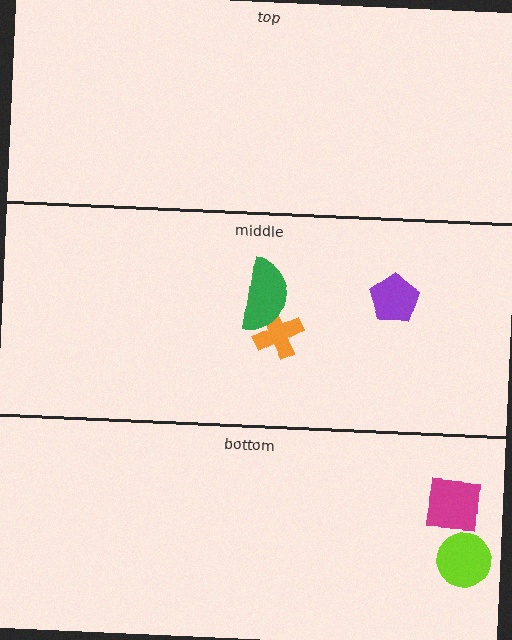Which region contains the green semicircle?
The middle region.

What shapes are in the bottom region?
The magenta square, the lime circle.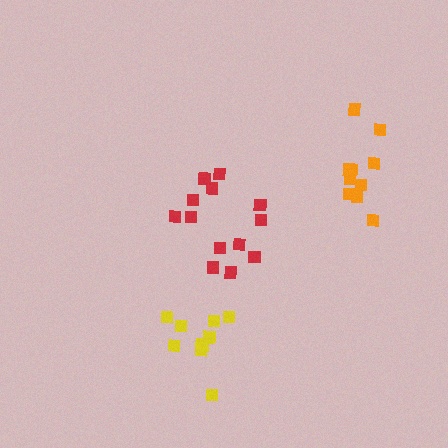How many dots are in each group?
Group 1: 10 dots, Group 2: 13 dots, Group 3: 10 dots (33 total).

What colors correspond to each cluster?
The clusters are colored: orange, red, yellow.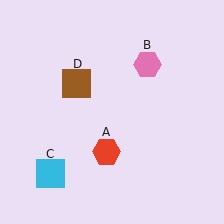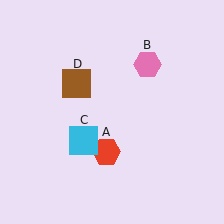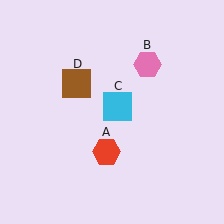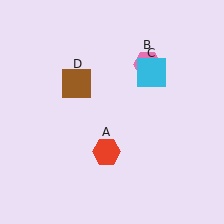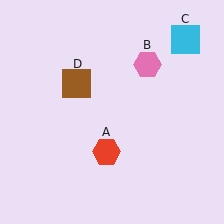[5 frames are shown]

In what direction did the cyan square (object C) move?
The cyan square (object C) moved up and to the right.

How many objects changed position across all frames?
1 object changed position: cyan square (object C).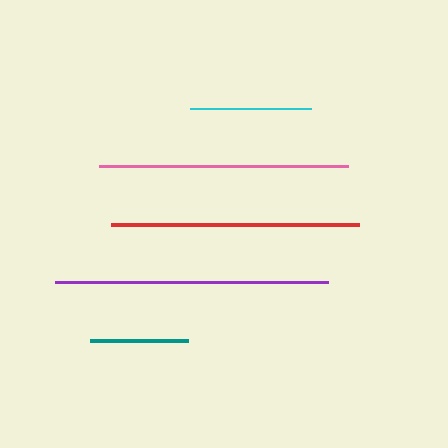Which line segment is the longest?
The purple line is the longest at approximately 274 pixels.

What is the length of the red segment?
The red segment is approximately 247 pixels long.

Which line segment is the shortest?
The teal line is the shortest at approximately 98 pixels.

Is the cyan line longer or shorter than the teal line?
The cyan line is longer than the teal line.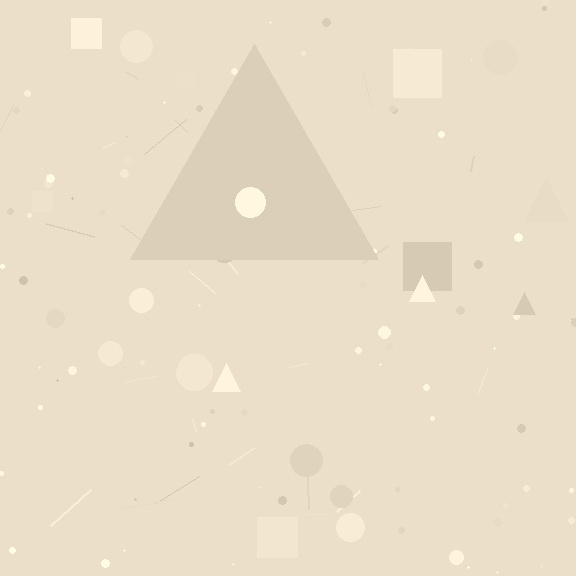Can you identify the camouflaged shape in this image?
The camouflaged shape is a triangle.